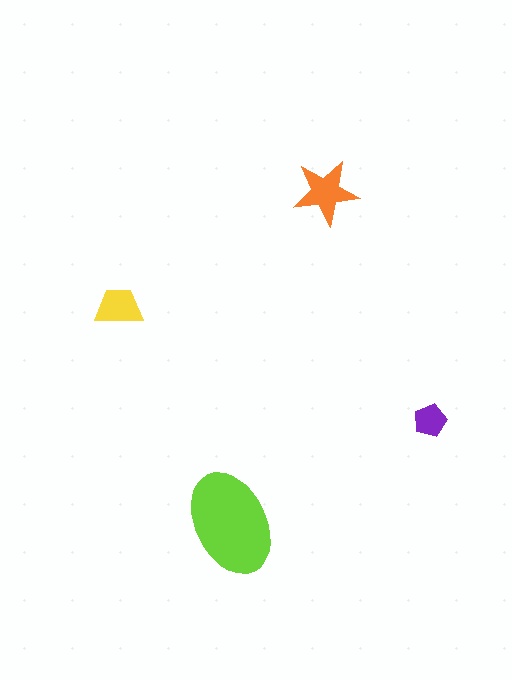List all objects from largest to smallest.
The lime ellipse, the orange star, the yellow trapezoid, the purple pentagon.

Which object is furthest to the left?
The yellow trapezoid is leftmost.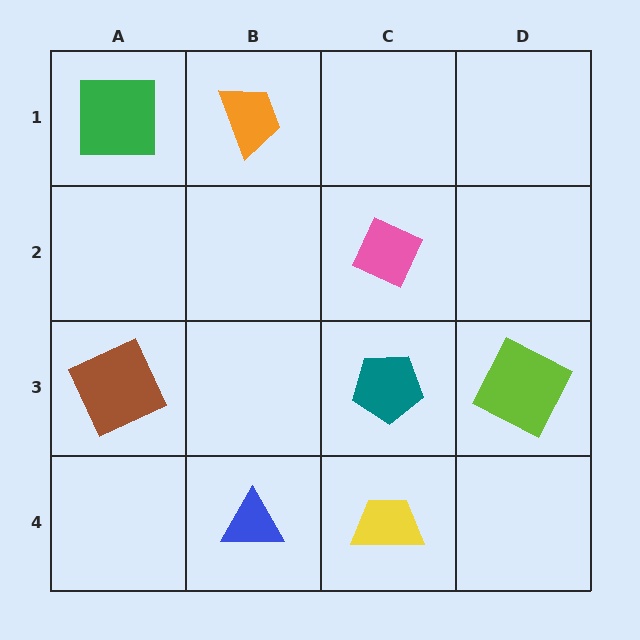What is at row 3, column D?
A lime square.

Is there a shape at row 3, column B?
No, that cell is empty.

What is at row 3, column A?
A brown square.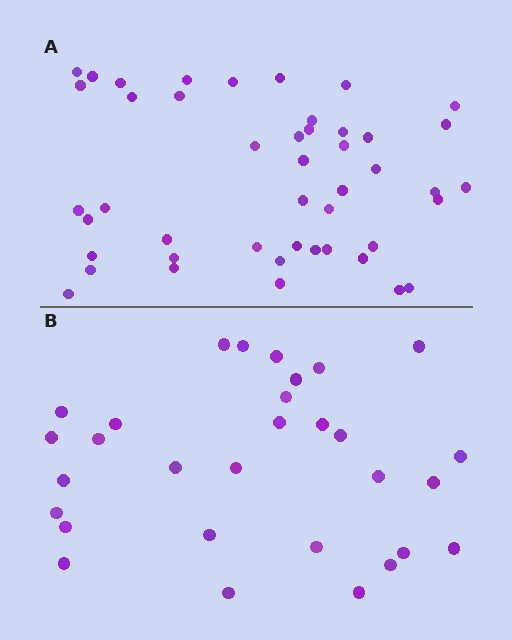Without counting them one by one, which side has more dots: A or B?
Region A (the top region) has more dots.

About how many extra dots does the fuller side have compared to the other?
Region A has approximately 15 more dots than region B.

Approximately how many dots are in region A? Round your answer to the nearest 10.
About 50 dots. (The exact count is 46, which rounds to 50.)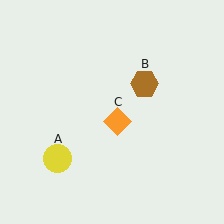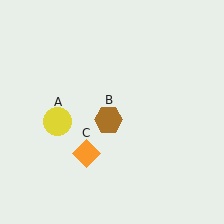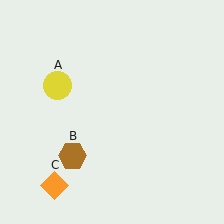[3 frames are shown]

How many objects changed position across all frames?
3 objects changed position: yellow circle (object A), brown hexagon (object B), orange diamond (object C).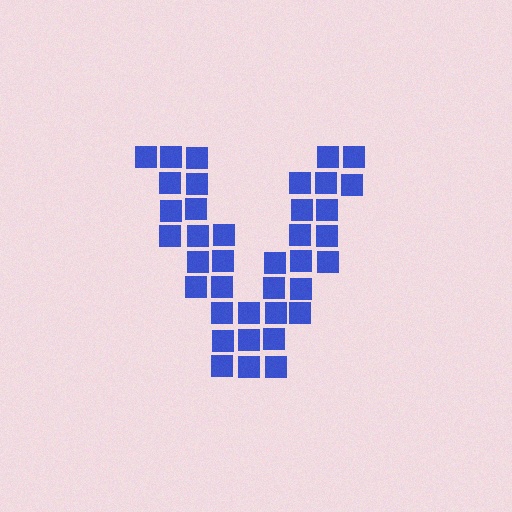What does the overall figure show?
The overall figure shows the letter V.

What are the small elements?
The small elements are squares.